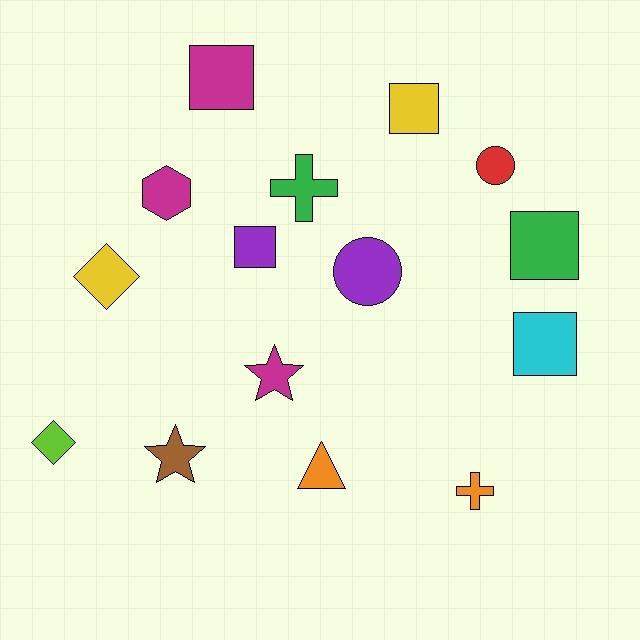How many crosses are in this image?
There are 2 crosses.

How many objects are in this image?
There are 15 objects.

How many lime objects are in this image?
There is 1 lime object.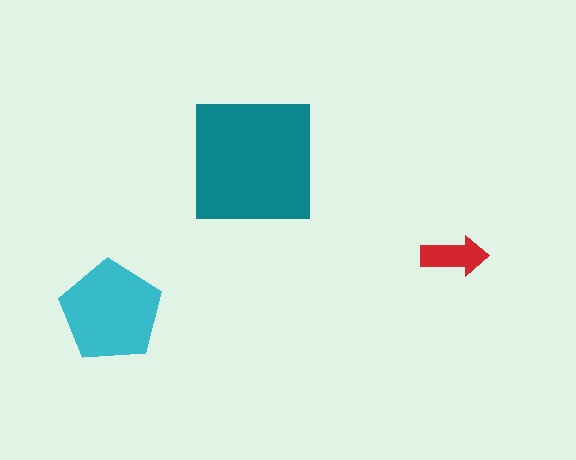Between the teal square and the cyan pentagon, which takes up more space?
The teal square.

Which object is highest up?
The teal square is topmost.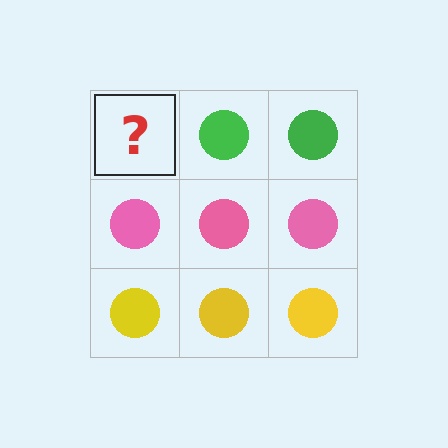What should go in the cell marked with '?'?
The missing cell should contain a green circle.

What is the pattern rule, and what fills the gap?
The rule is that each row has a consistent color. The gap should be filled with a green circle.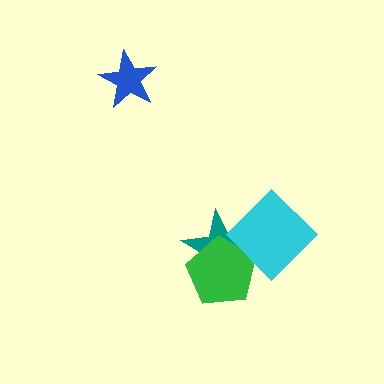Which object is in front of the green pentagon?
The cyan diamond is in front of the green pentagon.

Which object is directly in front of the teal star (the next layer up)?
The green pentagon is directly in front of the teal star.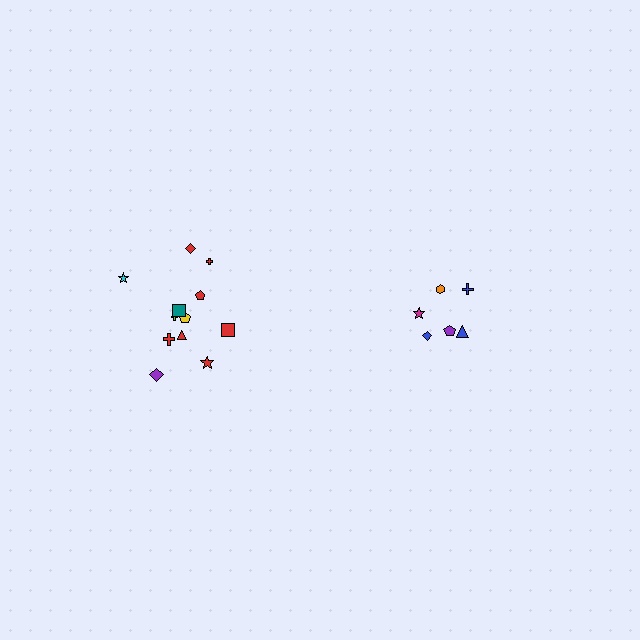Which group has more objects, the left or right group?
The left group.